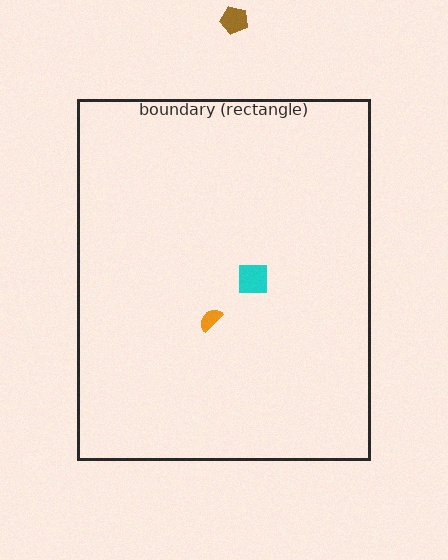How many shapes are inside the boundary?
2 inside, 1 outside.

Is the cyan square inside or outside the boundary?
Inside.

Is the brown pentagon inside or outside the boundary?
Outside.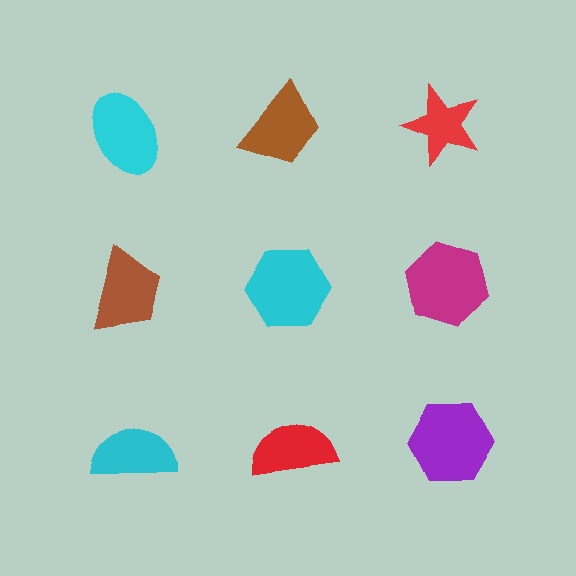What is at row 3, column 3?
A purple hexagon.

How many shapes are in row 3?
3 shapes.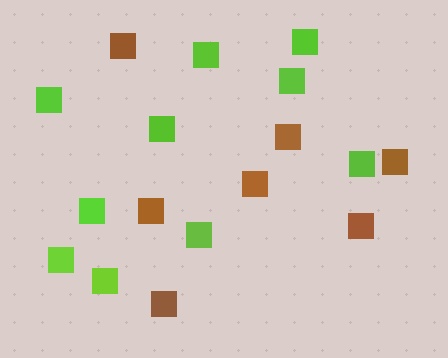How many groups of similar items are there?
There are 2 groups: one group of brown squares (7) and one group of lime squares (10).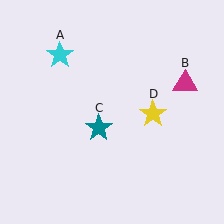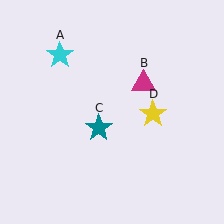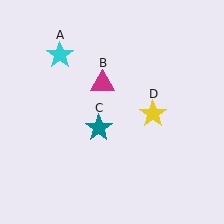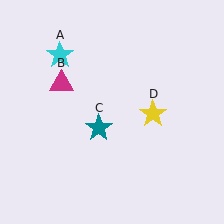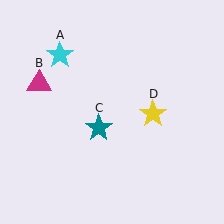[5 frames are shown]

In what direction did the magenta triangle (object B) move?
The magenta triangle (object B) moved left.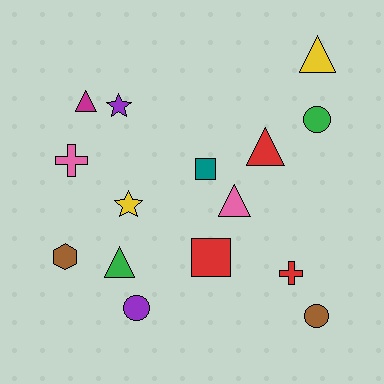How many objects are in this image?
There are 15 objects.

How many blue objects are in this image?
There are no blue objects.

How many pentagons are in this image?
There are no pentagons.